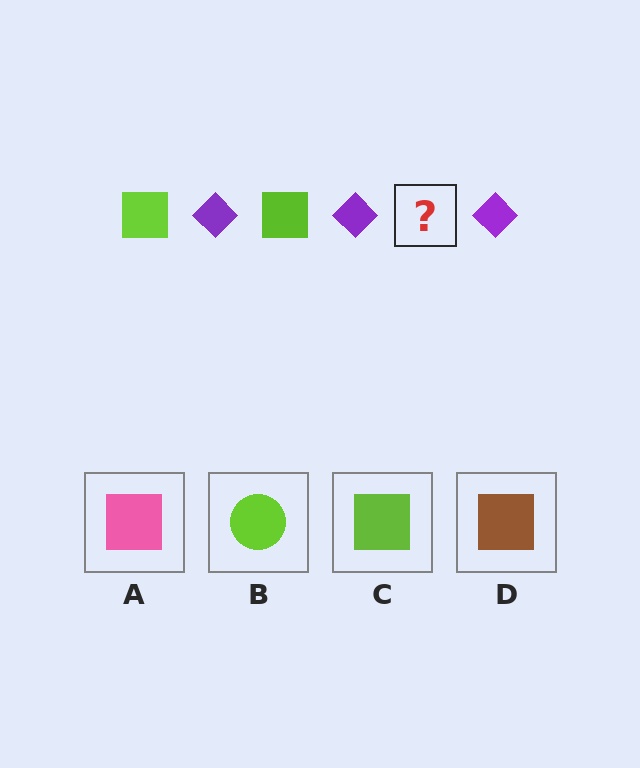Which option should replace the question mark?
Option C.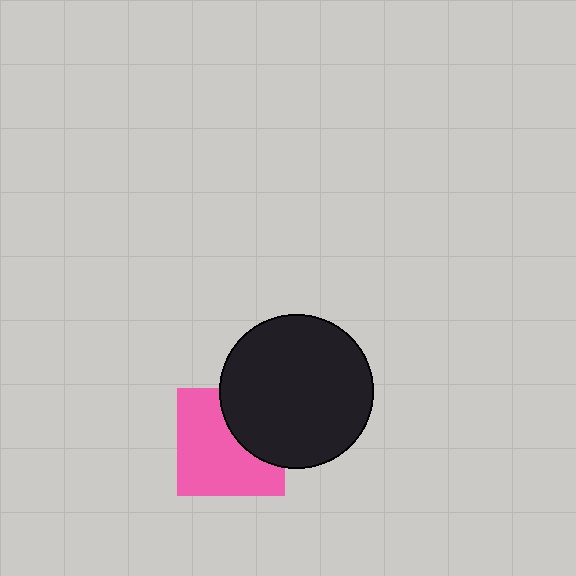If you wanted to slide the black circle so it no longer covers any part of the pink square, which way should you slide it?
Slide it toward the upper-right — that is the most direct way to separate the two shapes.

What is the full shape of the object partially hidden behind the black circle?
The partially hidden object is a pink square.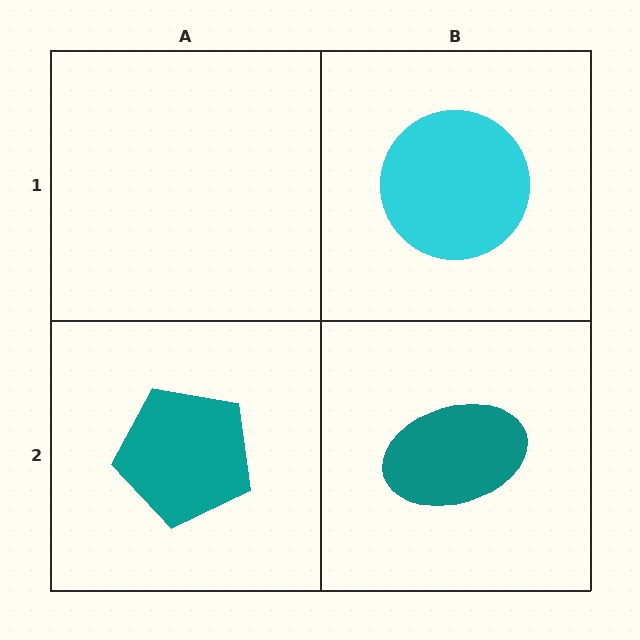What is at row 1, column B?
A cyan circle.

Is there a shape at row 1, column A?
No, that cell is empty.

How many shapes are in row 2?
2 shapes.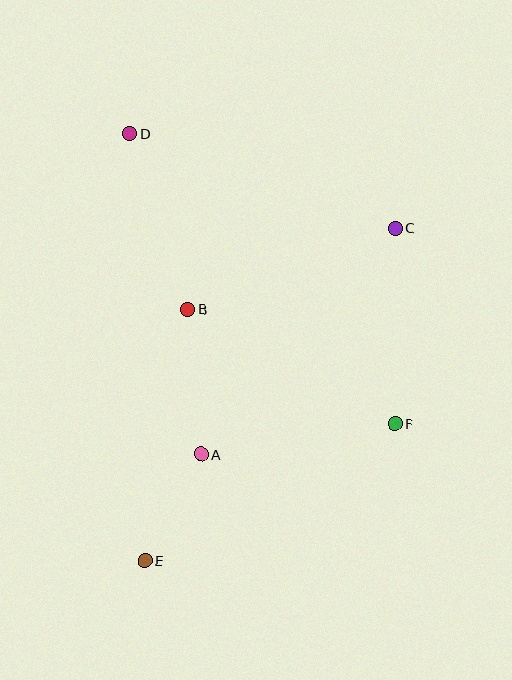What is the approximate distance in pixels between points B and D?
The distance between B and D is approximately 185 pixels.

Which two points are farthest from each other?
Points D and E are farthest from each other.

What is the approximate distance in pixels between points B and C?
The distance between B and C is approximately 223 pixels.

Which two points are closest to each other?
Points A and E are closest to each other.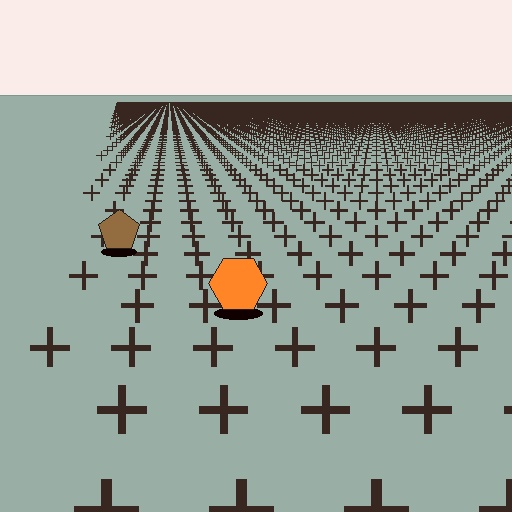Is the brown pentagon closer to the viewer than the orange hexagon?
No. The orange hexagon is closer — you can tell from the texture gradient: the ground texture is coarser near it.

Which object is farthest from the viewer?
The brown pentagon is farthest from the viewer. It appears smaller and the ground texture around it is denser.